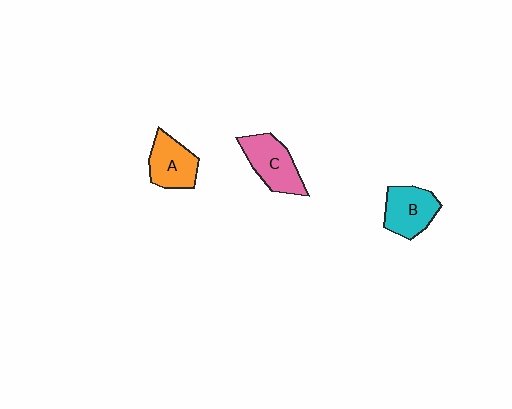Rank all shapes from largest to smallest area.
From largest to smallest: C (pink), B (cyan), A (orange).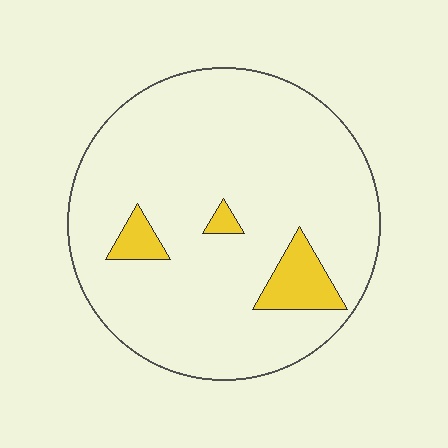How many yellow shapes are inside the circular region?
3.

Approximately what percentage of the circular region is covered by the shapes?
Approximately 10%.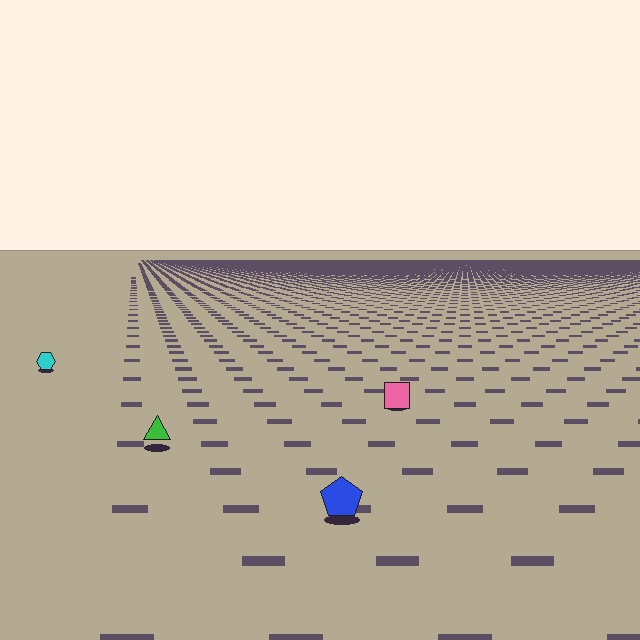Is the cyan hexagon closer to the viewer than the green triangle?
No. The green triangle is closer — you can tell from the texture gradient: the ground texture is coarser near it.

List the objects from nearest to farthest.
From nearest to farthest: the blue pentagon, the green triangle, the pink square, the cyan hexagon.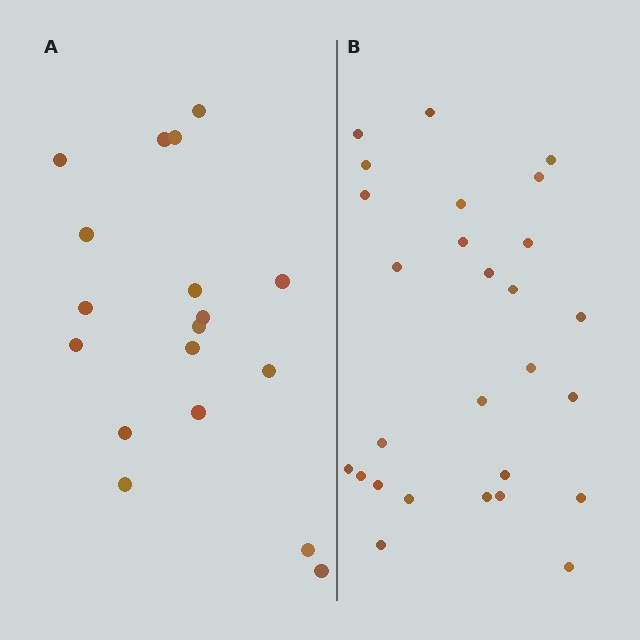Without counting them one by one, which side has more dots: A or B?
Region B (the right region) has more dots.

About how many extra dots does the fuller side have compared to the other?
Region B has roughly 8 or so more dots than region A.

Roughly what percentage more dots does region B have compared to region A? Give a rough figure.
About 50% more.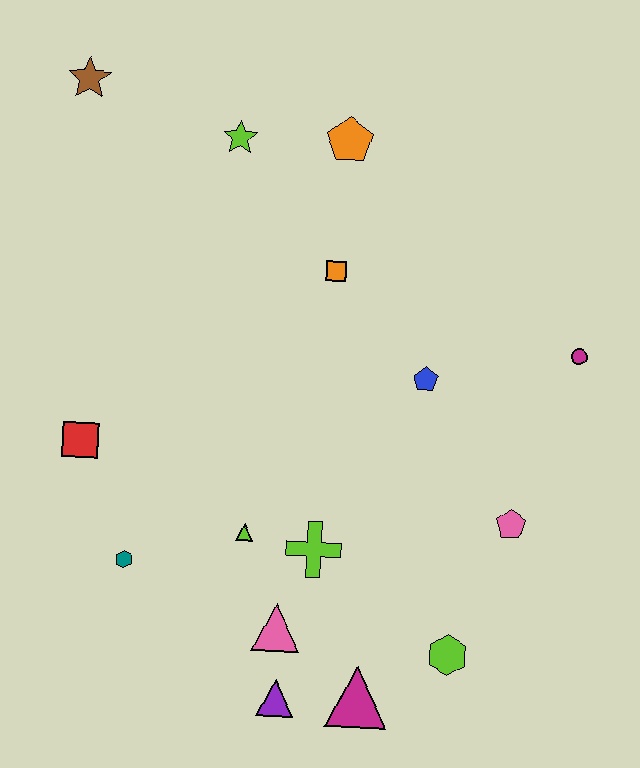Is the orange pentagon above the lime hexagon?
Yes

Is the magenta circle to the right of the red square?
Yes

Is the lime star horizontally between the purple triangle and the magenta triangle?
No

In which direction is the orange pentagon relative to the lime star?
The orange pentagon is to the right of the lime star.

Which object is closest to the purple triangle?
The pink triangle is closest to the purple triangle.